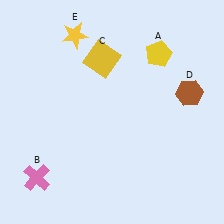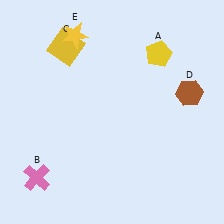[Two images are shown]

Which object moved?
The yellow square (C) moved left.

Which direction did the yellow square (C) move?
The yellow square (C) moved left.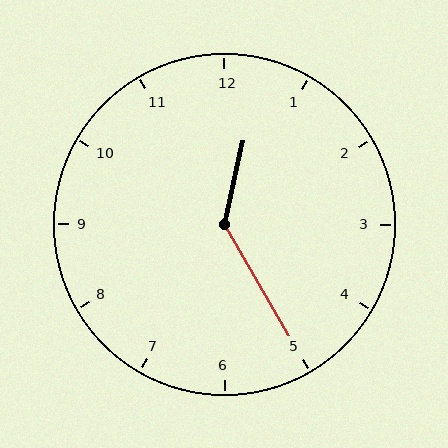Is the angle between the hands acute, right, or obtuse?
It is obtuse.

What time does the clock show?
12:25.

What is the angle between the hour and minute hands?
Approximately 138 degrees.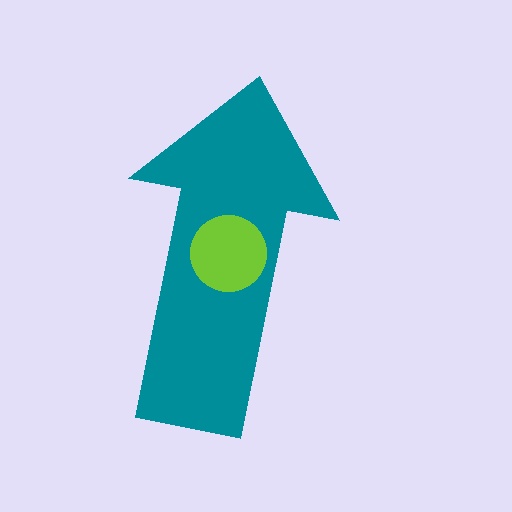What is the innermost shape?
The lime circle.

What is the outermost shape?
The teal arrow.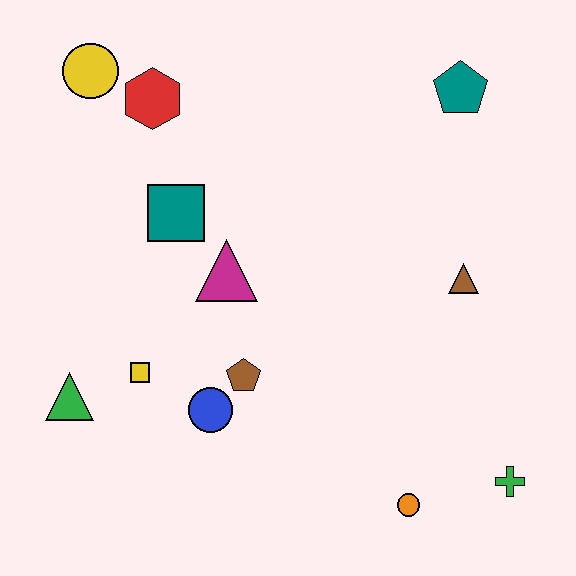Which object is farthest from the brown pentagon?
The teal pentagon is farthest from the brown pentagon.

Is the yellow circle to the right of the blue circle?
No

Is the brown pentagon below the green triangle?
No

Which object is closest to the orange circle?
The green cross is closest to the orange circle.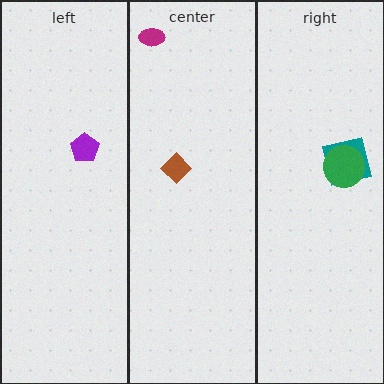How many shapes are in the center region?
2.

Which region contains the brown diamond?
The center region.